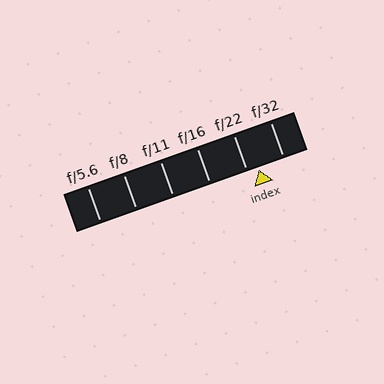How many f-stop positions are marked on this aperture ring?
There are 6 f-stop positions marked.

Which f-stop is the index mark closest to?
The index mark is closest to f/22.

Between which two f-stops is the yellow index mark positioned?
The index mark is between f/22 and f/32.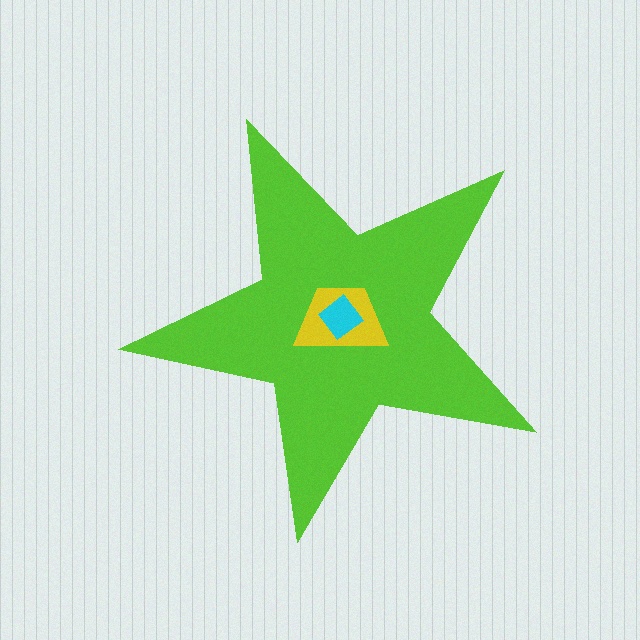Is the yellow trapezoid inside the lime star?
Yes.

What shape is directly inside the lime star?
The yellow trapezoid.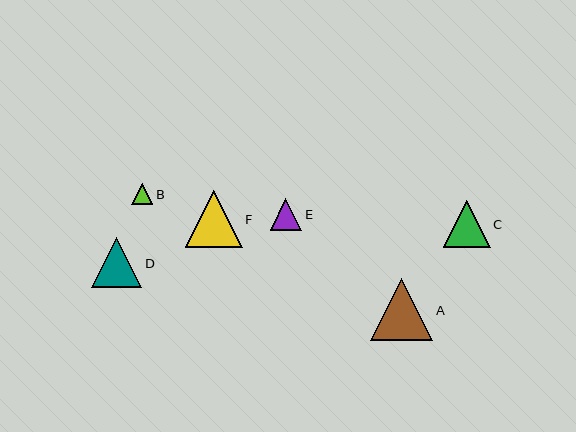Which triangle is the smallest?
Triangle B is the smallest with a size of approximately 21 pixels.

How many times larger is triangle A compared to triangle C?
Triangle A is approximately 1.3 times the size of triangle C.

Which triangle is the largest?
Triangle A is the largest with a size of approximately 62 pixels.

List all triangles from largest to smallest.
From largest to smallest: A, F, D, C, E, B.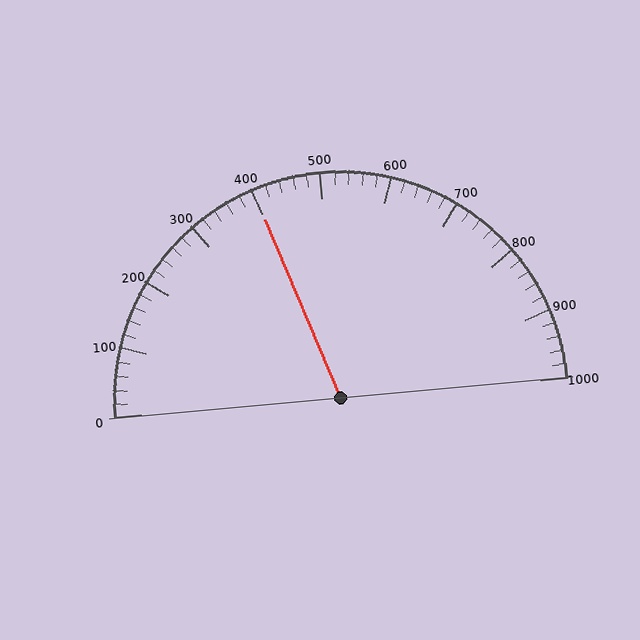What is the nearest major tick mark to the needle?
The nearest major tick mark is 400.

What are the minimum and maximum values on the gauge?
The gauge ranges from 0 to 1000.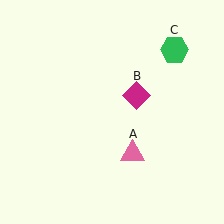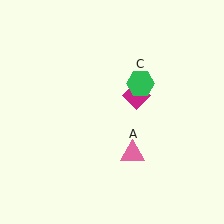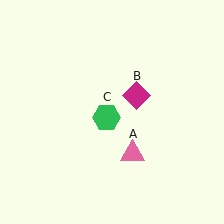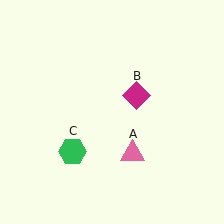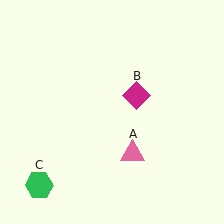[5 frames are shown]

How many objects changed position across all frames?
1 object changed position: green hexagon (object C).